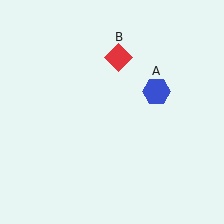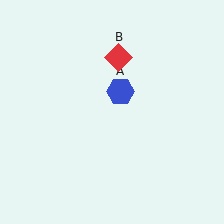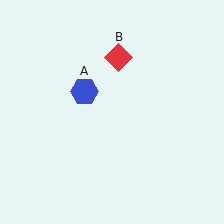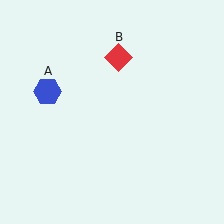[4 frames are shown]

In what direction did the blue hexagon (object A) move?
The blue hexagon (object A) moved left.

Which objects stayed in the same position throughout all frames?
Red diamond (object B) remained stationary.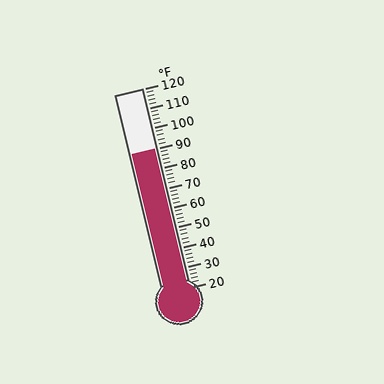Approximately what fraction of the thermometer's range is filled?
The thermometer is filled to approximately 70% of its range.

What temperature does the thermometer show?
The thermometer shows approximately 90°F.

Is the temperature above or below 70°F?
The temperature is above 70°F.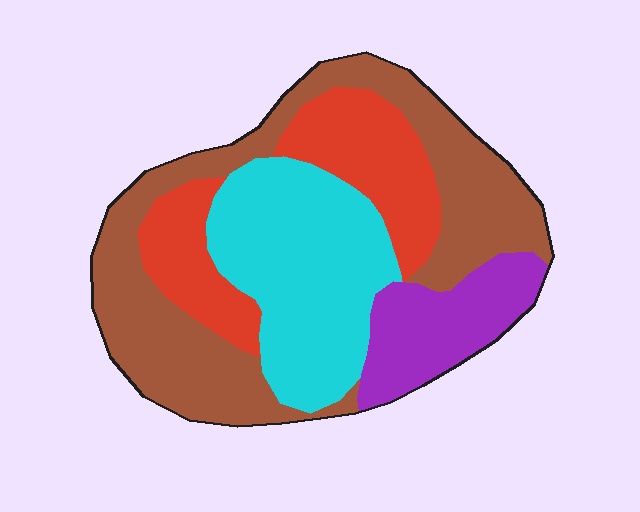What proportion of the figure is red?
Red covers roughly 20% of the figure.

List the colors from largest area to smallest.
From largest to smallest: brown, cyan, red, purple.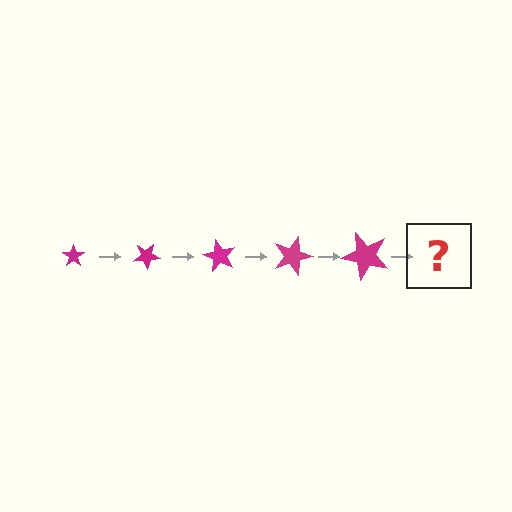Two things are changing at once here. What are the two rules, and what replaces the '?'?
The two rules are that the star grows larger each step and it rotates 30 degrees each step. The '?' should be a star, larger than the previous one and rotated 150 degrees from the start.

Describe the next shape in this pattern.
It should be a star, larger than the previous one and rotated 150 degrees from the start.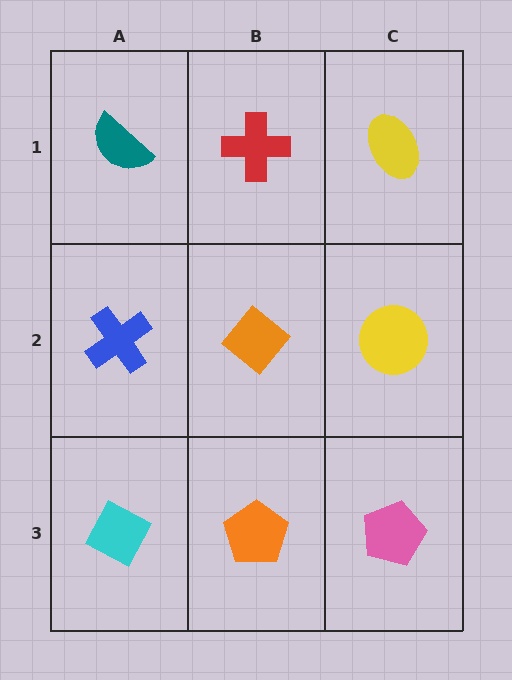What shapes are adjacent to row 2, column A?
A teal semicircle (row 1, column A), a cyan diamond (row 3, column A), an orange diamond (row 2, column B).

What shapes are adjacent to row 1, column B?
An orange diamond (row 2, column B), a teal semicircle (row 1, column A), a yellow ellipse (row 1, column C).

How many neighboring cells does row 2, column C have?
3.